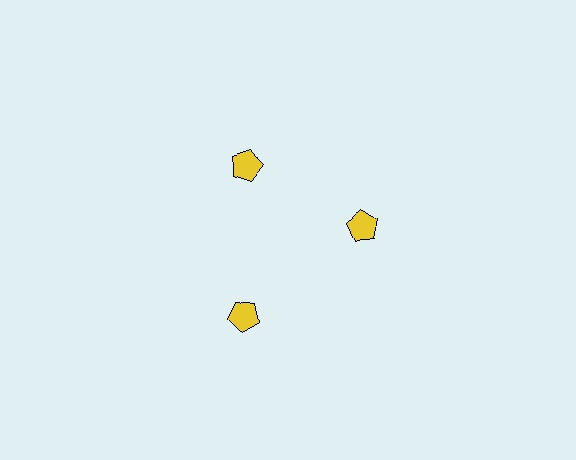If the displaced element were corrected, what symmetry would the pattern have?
It would have 3-fold rotational symmetry — the pattern would map onto itself every 120 degrees.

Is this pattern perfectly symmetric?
No. The 3 yellow pentagons are arranged in a ring, but one element near the 7 o'clock position is pushed outward from the center, breaking the 3-fold rotational symmetry.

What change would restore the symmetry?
The symmetry would be restored by moving it inward, back onto the ring so that all 3 pentagons sit at equal angles and equal distance from the center.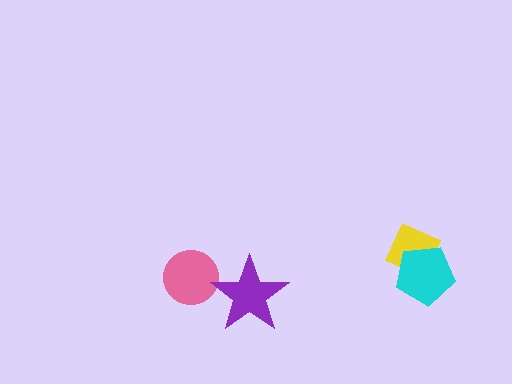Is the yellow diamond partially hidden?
Yes, it is partially covered by another shape.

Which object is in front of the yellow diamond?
The cyan pentagon is in front of the yellow diamond.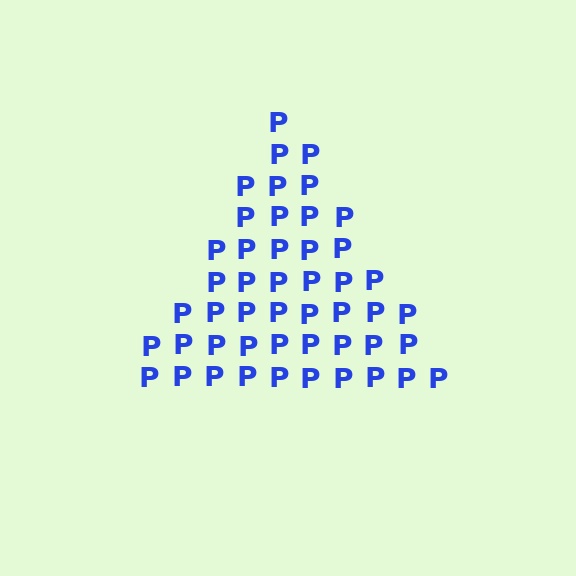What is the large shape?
The large shape is a triangle.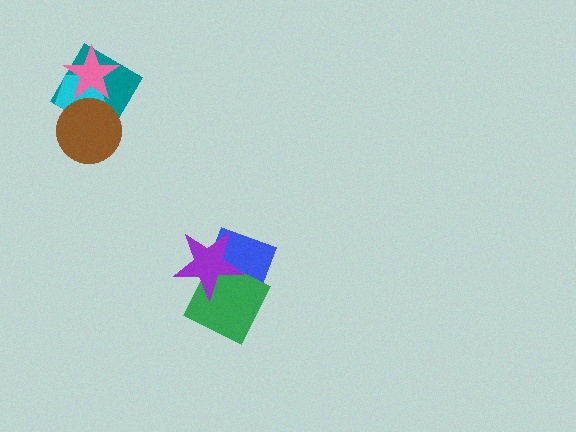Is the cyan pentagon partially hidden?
Yes, it is partially covered by another shape.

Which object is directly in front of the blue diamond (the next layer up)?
The green diamond is directly in front of the blue diamond.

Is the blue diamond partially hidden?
Yes, it is partially covered by another shape.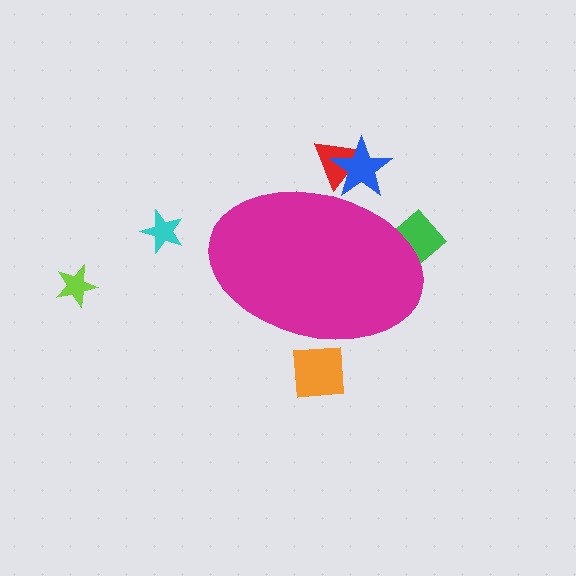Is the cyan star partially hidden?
No, the cyan star is fully visible.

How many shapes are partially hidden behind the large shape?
4 shapes are partially hidden.